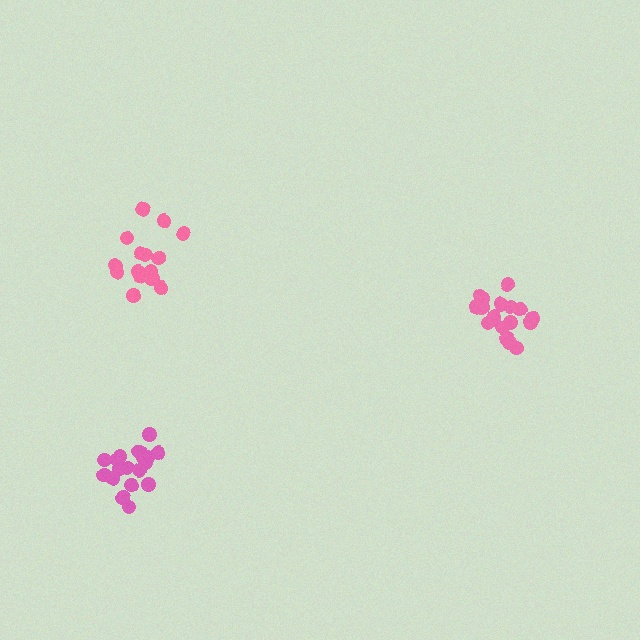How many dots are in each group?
Group 1: 18 dots, Group 2: 20 dots, Group 3: 15 dots (53 total).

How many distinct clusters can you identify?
There are 3 distinct clusters.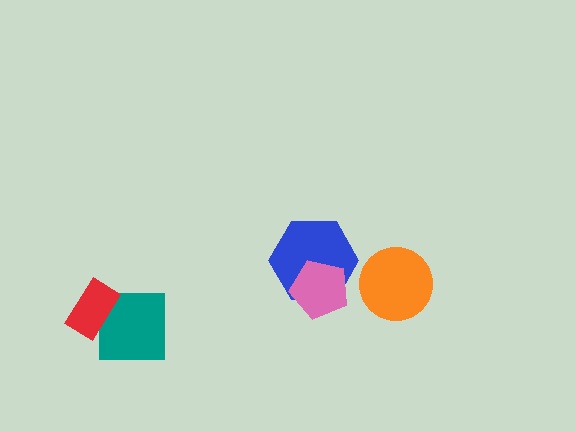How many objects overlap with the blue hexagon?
1 object overlaps with the blue hexagon.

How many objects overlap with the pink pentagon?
1 object overlaps with the pink pentagon.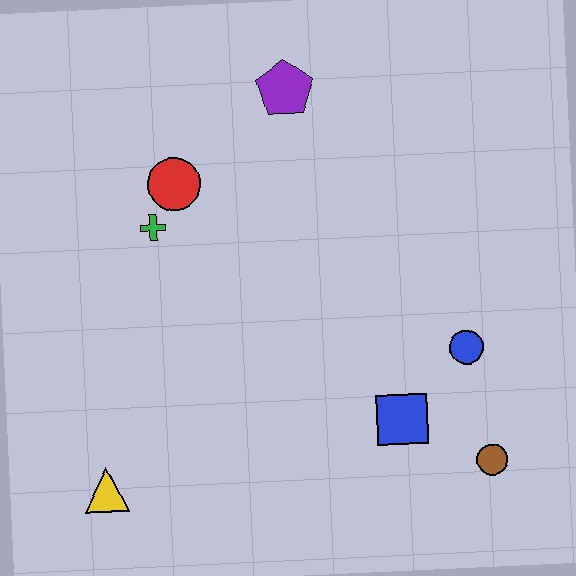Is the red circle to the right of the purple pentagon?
No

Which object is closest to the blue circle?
The blue square is closest to the blue circle.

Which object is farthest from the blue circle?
The yellow triangle is farthest from the blue circle.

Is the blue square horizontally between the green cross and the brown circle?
Yes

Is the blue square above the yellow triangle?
Yes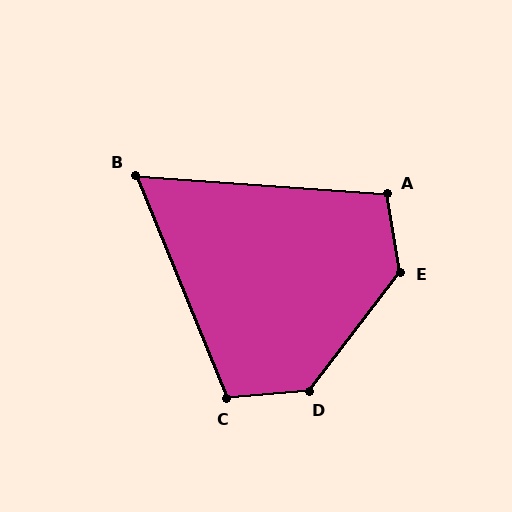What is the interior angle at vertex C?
Approximately 107 degrees (obtuse).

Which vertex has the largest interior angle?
E, at approximately 133 degrees.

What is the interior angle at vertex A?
Approximately 104 degrees (obtuse).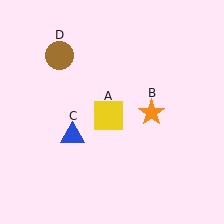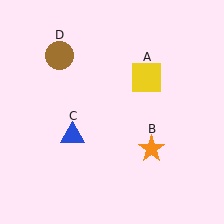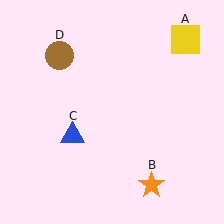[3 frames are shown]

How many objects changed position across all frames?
2 objects changed position: yellow square (object A), orange star (object B).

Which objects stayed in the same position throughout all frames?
Blue triangle (object C) and brown circle (object D) remained stationary.